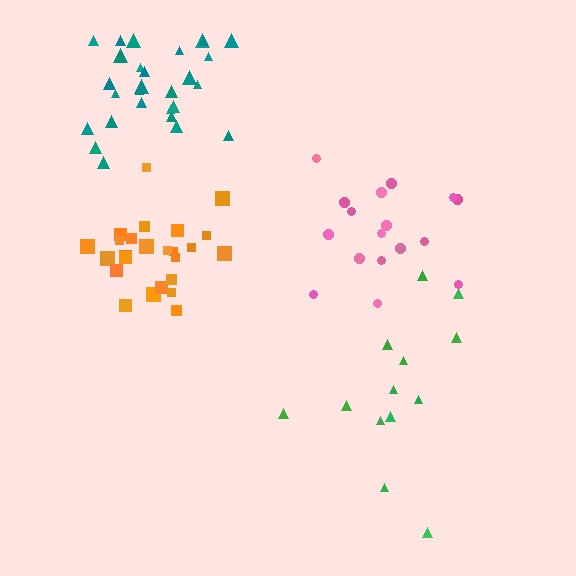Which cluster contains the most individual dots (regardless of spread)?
Teal (28).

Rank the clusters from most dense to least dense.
orange, teal, pink, green.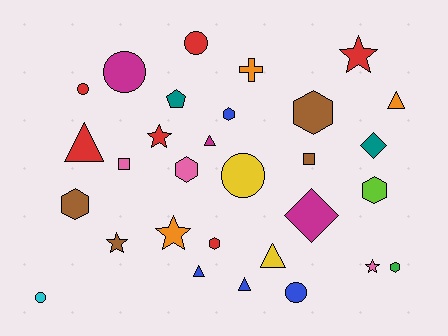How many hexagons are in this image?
There are 7 hexagons.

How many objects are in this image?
There are 30 objects.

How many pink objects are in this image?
There are 3 pink objects.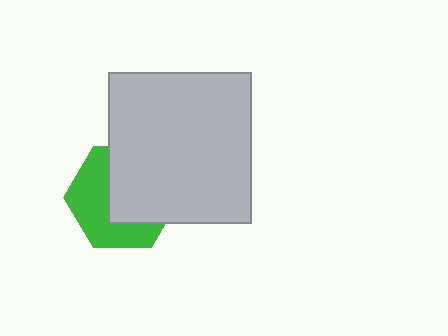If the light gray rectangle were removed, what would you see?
You would see the complete green hexagon.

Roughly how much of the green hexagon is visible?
About half of it is visible (roughly 47%).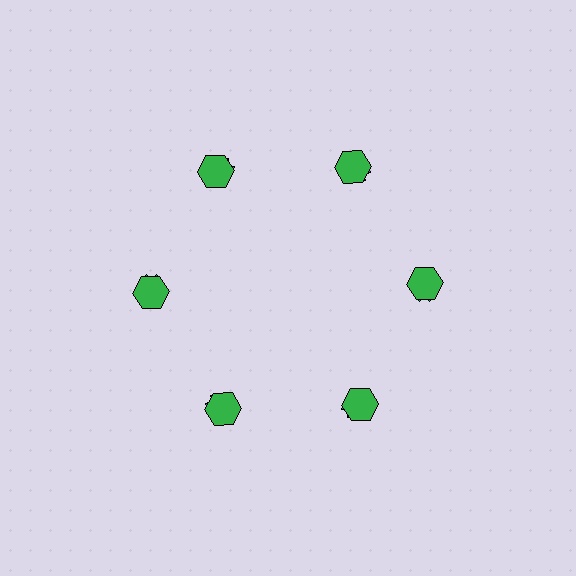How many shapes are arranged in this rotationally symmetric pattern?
There are 12 shapes, arranged in 6 groups of 2.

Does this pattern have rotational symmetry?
Yes, this pattern has 6-fold rotational symmetry. It looks the same after rotating 60 degrees around the center.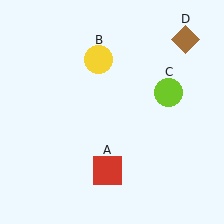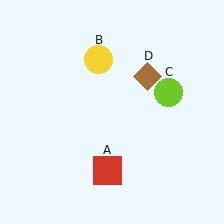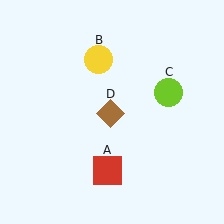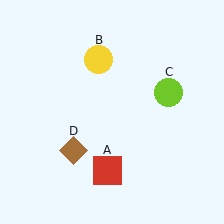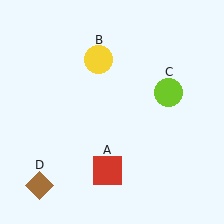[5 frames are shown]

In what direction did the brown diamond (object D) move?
The brown diamond (object D) moved down and to the left.